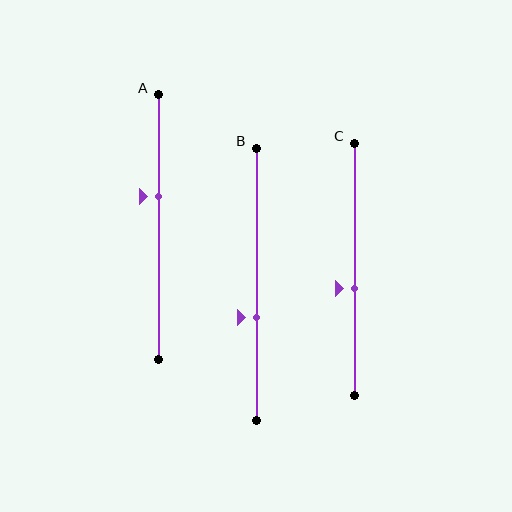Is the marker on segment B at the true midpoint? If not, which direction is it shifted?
No, the marker on segment B is shifted downward by about 12% of the segment length.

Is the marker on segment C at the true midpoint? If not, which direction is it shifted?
No, the marker on segment C is shifted downward by about 7% of the segment length.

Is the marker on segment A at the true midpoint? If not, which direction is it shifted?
No, the marker on segment A is shifted upward by about 11% of the segment length.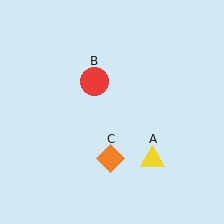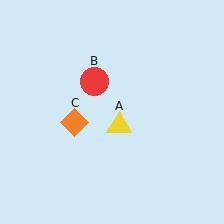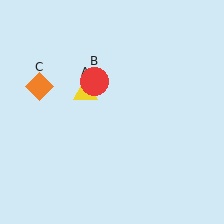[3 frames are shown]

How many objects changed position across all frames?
2 objects changed position: yellow triangle (object A), orange diamond (object C).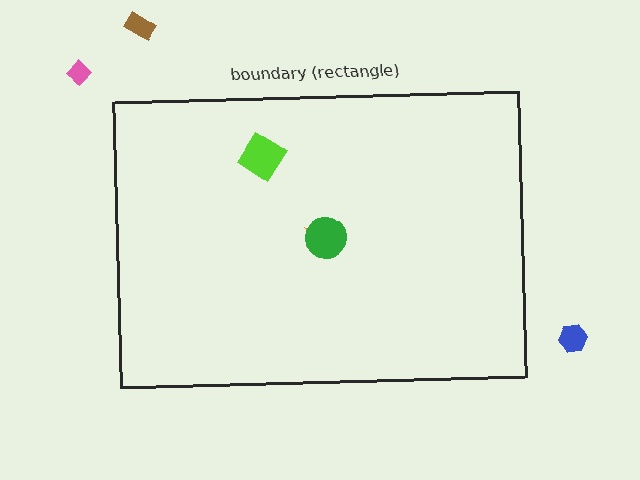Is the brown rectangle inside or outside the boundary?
Outside.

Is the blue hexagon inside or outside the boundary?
Outside.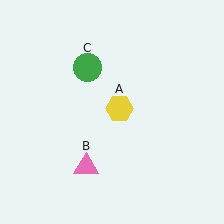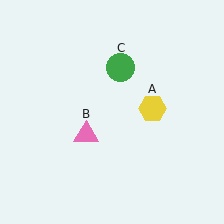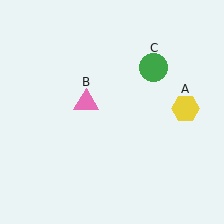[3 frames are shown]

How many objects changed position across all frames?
3 objects changed position: yellow hexagon (object A), pink triangle (object B), green circle (object C).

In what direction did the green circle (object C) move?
The green circle (object C) moved right.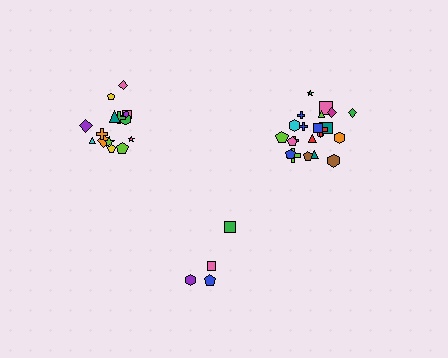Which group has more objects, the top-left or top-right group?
The top-right group.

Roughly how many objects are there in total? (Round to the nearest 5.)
Roughly 40 objects in total.